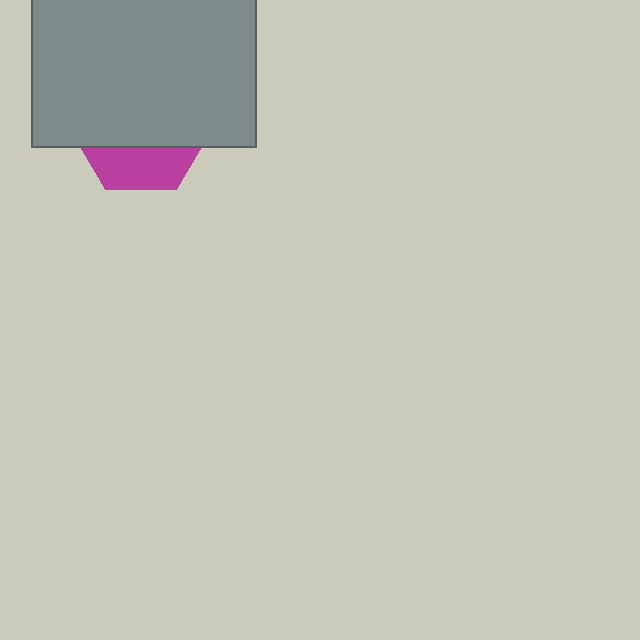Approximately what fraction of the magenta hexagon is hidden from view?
Roughly 70% of the magenta hexagon is hidden behind the gray rectangle.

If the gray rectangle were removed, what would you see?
You would see the complete magenta hexagon.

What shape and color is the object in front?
The object in front is a gray rectangle.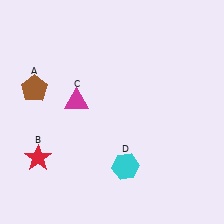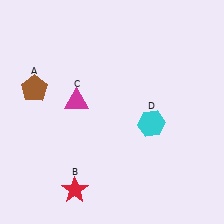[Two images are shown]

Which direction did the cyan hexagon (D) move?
The cyan hexagon (D) moved up.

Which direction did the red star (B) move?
The red star (B) moved right.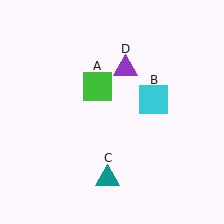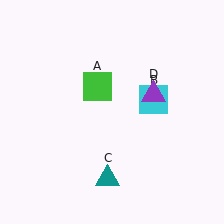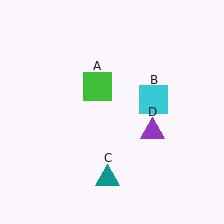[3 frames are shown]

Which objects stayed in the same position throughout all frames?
Green square (object A) and cyan square (object B) and teal triangle (object C) remained stationary.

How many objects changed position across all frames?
1 object changed position: purple triangle (object D).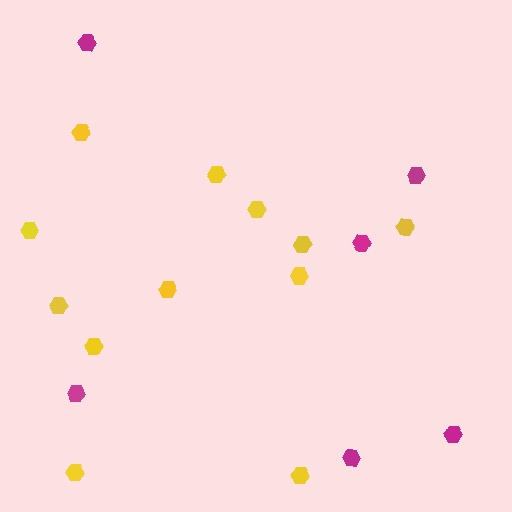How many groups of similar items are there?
There are 2 groups: one group of yellow hexagons (12) and one group of magenta hexagons (6).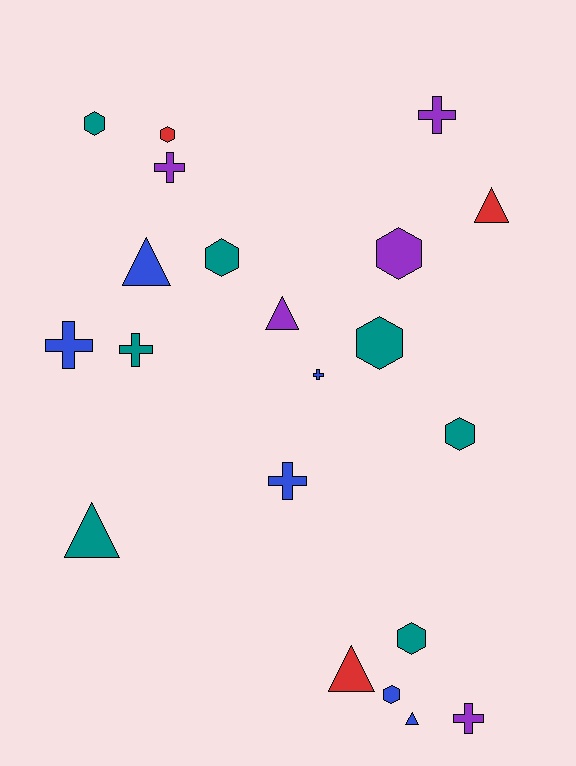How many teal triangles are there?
There is 1 teal triangle.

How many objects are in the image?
There are 21 objects.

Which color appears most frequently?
Teal, with 7 objects.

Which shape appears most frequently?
Hexagon, with 8 objects.